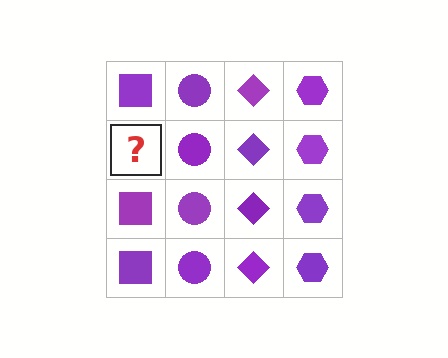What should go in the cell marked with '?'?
The missing cell should contain a purple square.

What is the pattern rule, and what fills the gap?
The rule is that each column has a consistent shape. The gap should be filled with a purple square.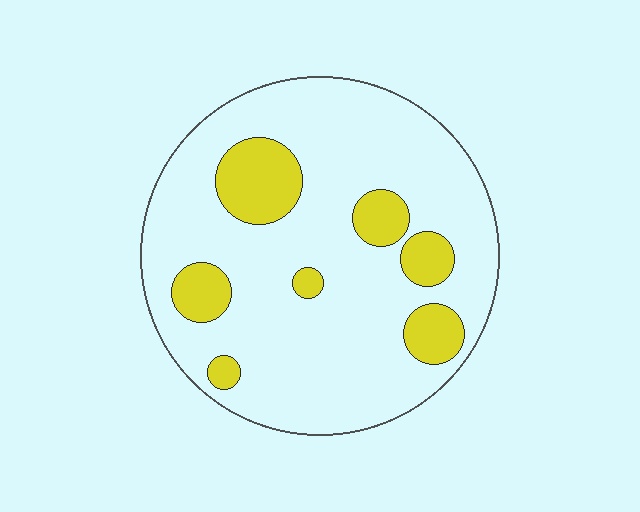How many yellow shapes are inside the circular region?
7.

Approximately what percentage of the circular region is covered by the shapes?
Approximately 20%.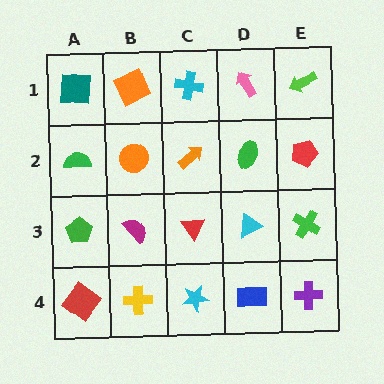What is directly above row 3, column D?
A green ellipse.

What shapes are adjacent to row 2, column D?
A pink arrow (row 1, column D), a cyan triangle (row 3, column D), an orange arrow (row 2, column C), a red pentagon (row 2, column E).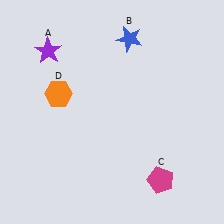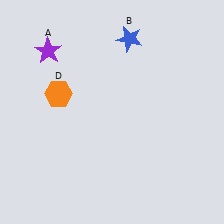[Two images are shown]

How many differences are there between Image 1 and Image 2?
There is 1 difference between the two images.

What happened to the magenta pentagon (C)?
The magenta pentagon (C) was removed in Image 2. It was in the bottom-right area of Image 1.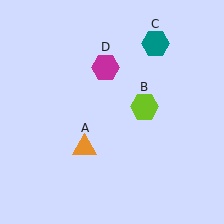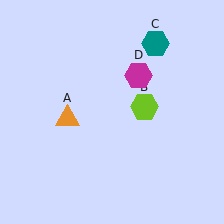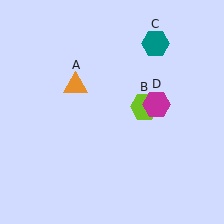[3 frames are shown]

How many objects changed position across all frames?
2 objects changed position: orange triangle (object A), magenta hexagon (object D).